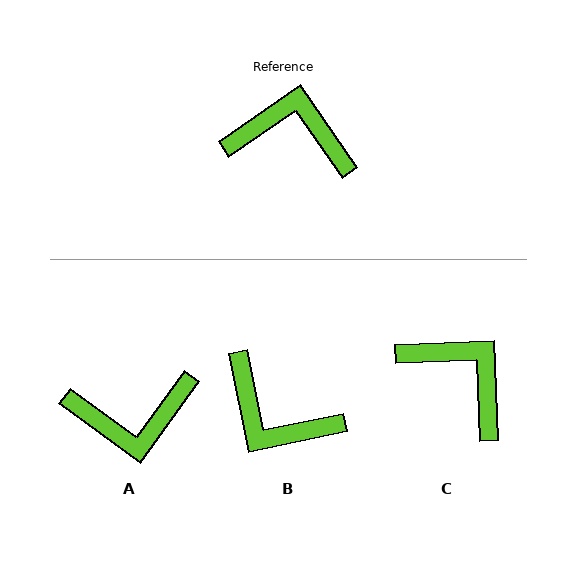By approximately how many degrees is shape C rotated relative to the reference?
Approximately 32 degrees clockwise.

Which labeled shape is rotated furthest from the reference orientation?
A, about 161 degrees away.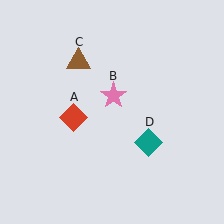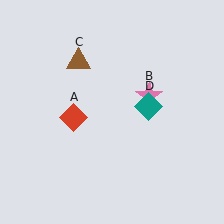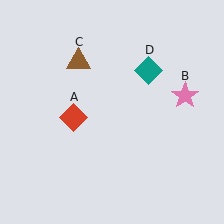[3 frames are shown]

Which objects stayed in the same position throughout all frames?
Red diamond (object A) and brown triangle (object C) remained stationary.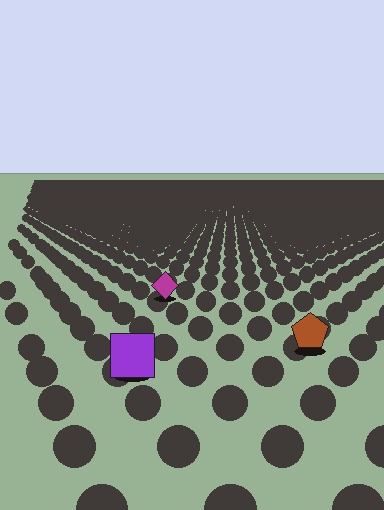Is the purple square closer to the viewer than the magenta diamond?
Yes. The purple square is closer — you can tell from the texture gradient: the ground texture is coarser near it.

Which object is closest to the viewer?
The purple square is closest. The texture marks near it are larger and more spread out.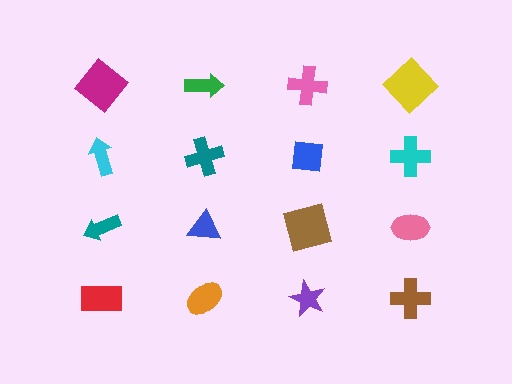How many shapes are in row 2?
4 shapes.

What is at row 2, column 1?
A cyan arrow.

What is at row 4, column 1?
A red rectangle.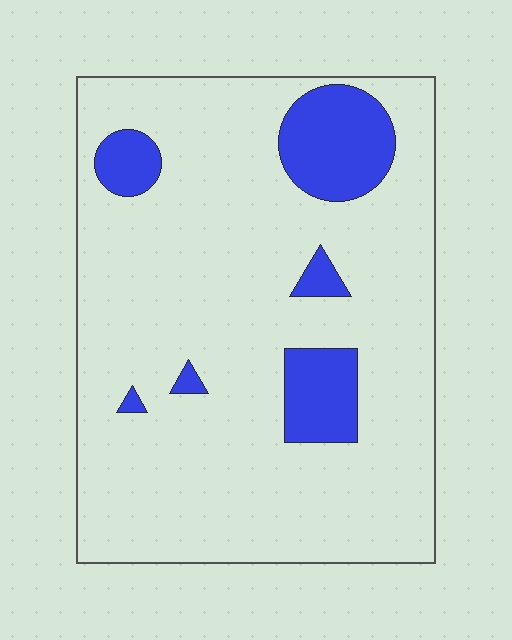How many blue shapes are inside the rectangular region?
6.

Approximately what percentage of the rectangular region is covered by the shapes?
Approximately 15%.